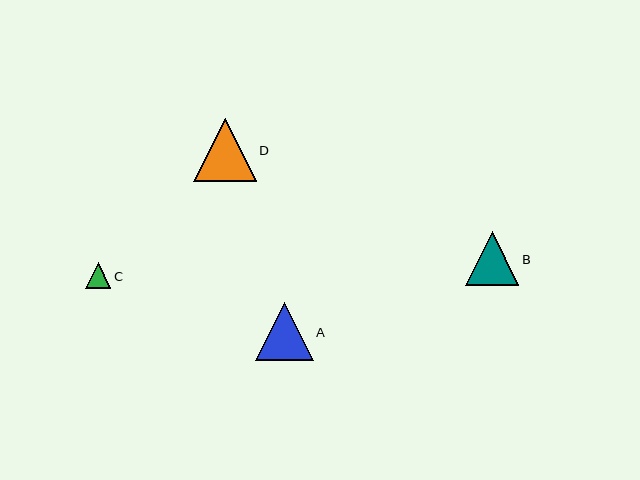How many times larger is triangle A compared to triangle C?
Triangle A is approximately 2.2 times the size of triangle C.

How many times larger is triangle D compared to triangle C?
Triangle D is approximately 2.4 times the size of triangle C.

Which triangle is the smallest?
Triangle C is the smallest with a size of approximately 26 pixels.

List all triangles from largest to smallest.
From largest to smallest: D, A, B, C.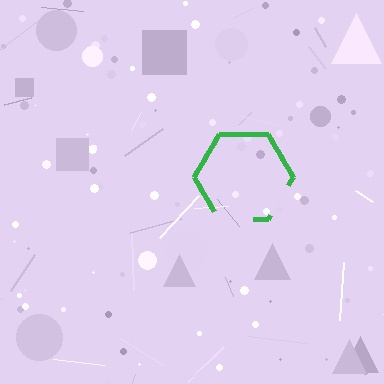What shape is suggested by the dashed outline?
The dashed outline suggests a hexagon.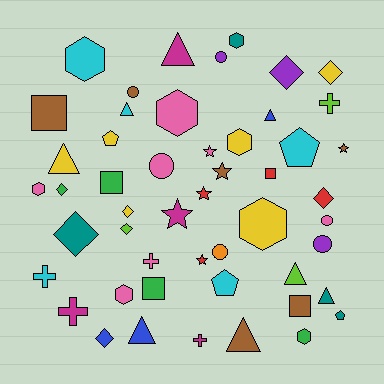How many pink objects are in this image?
There are 7 pink objects.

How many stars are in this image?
There are 6 stars.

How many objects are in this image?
There are 50 objects.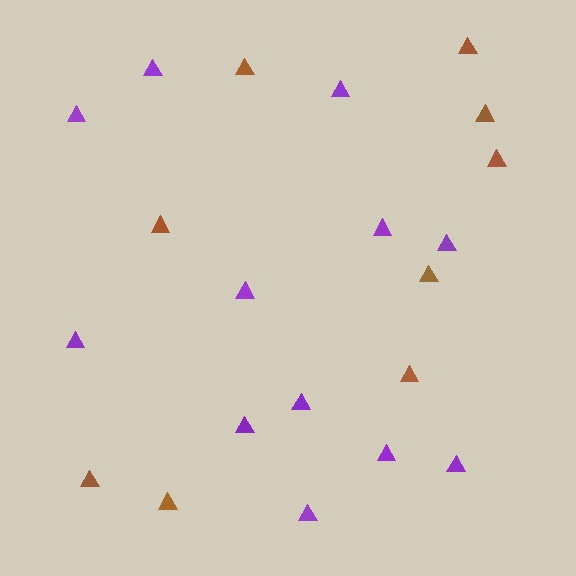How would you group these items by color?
There are 2 groups: one group of purple triangles (12) and one group of brown triangles (9).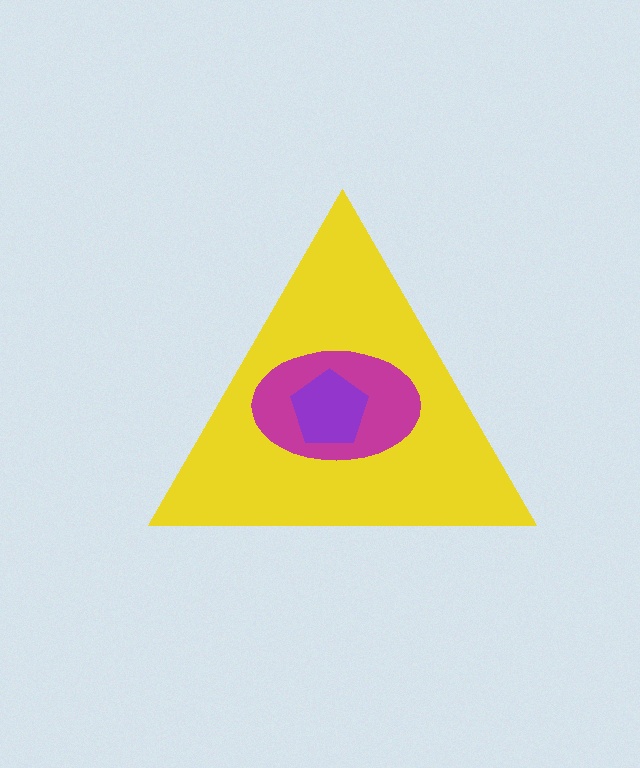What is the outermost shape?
The yellow triangle.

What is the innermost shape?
The purple pentagon.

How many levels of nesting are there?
3.